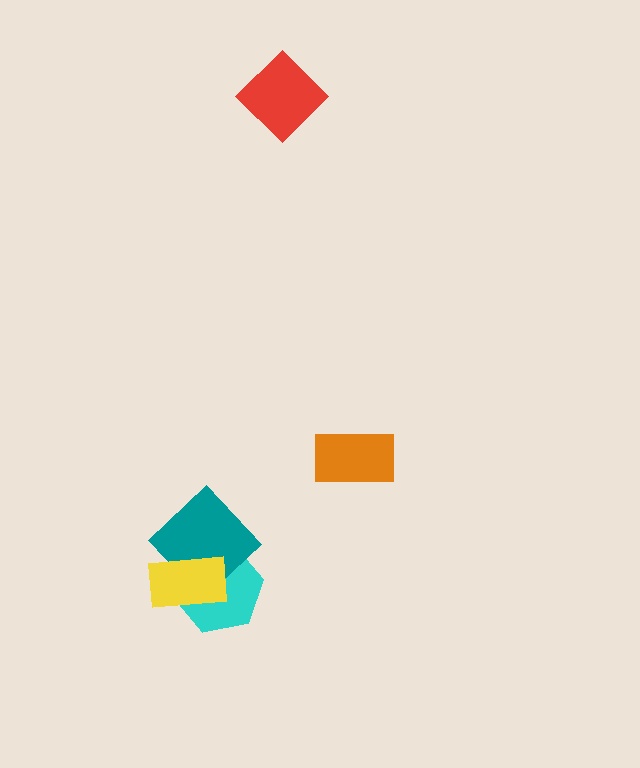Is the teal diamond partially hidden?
Yes, it is partially covered by another shape.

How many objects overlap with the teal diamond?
2 objects overlap with the teal diamond.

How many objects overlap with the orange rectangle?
0 objects overlap with the orange rectangle.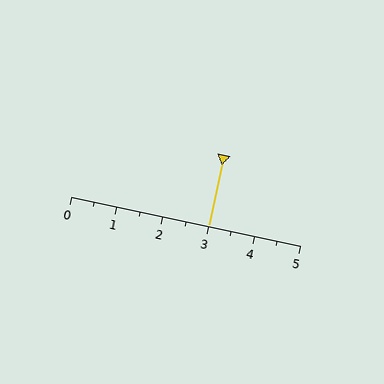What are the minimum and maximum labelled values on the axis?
The axis runs from 0 to 5.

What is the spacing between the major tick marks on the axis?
The major ticks are spaced 1 apart.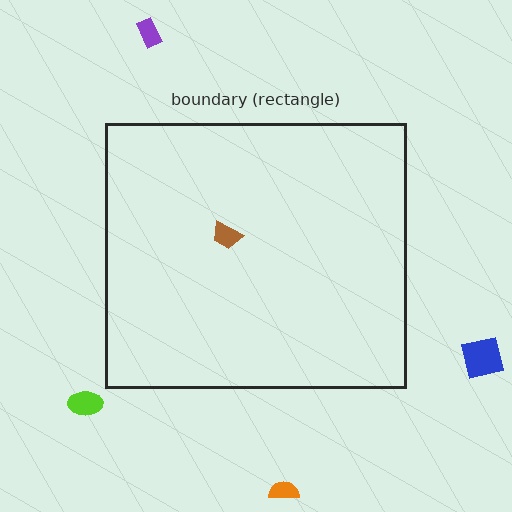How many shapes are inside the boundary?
1 inside, 4 outside.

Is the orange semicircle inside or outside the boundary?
Outside.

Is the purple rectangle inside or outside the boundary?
Outside.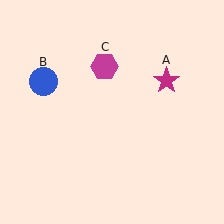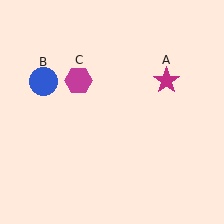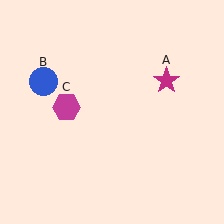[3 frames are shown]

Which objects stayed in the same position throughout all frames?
Magenta star (object A) and blue circle (object B) remained stationary.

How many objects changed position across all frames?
1 object changed position: magenta hexagon (object C).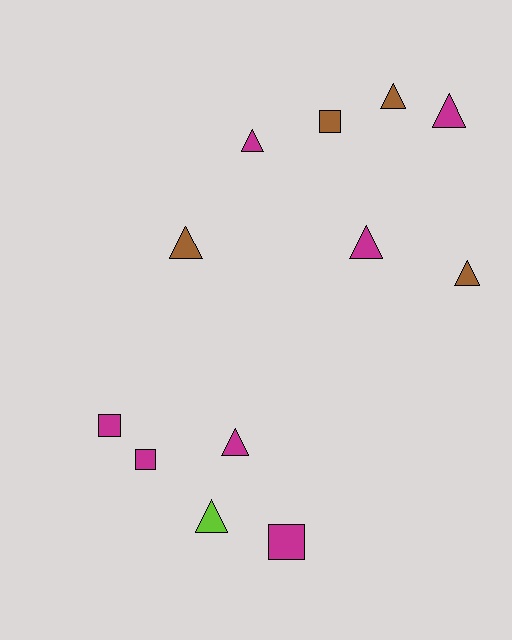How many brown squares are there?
There is 1 brown square.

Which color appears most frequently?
Magenta, with 7 objects.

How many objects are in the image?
There are 12 objects.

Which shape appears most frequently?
Triangle, with 8 objects.